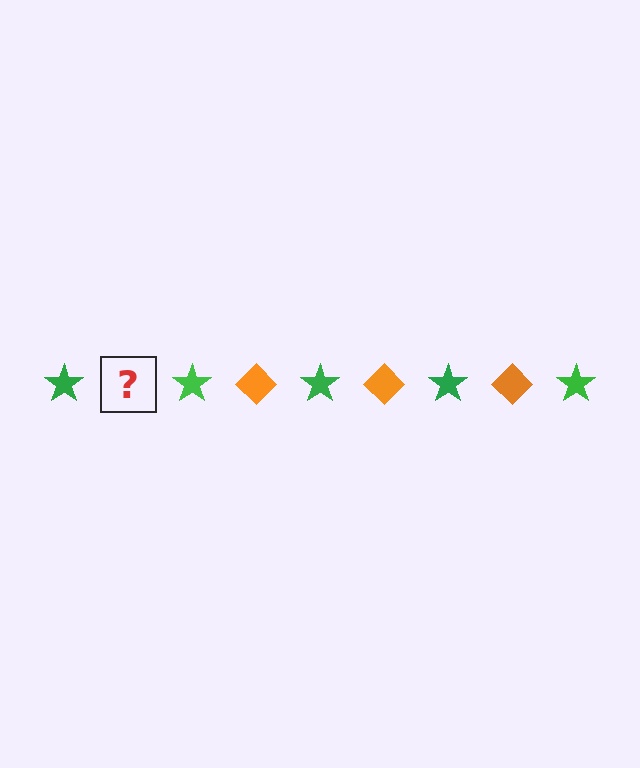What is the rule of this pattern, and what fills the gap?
The rule is that the pattern alternates between green star and orange diamond. The gap should be filled with an orange diamond.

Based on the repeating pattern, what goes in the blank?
The blank should be an orange diamond.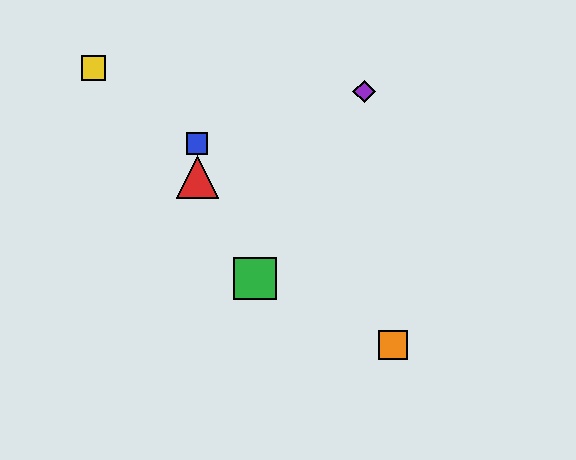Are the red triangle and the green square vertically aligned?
No, the red triangle is at x≈197 and the green square is at x≈255.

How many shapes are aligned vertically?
2 shapes (the red triangle, the blue square) are aligned vertically.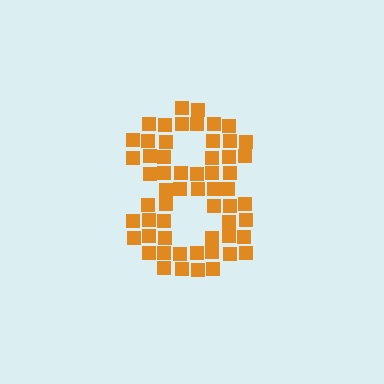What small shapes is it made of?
It is made of small squares.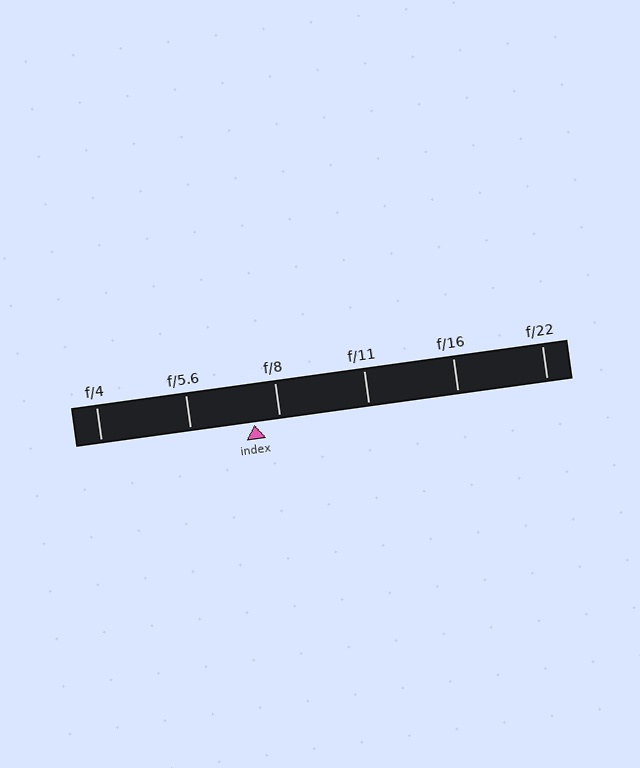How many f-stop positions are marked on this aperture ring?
There are 6 f-stop positions marked.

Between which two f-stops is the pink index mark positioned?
The index mark is between f/5.6 and f/8.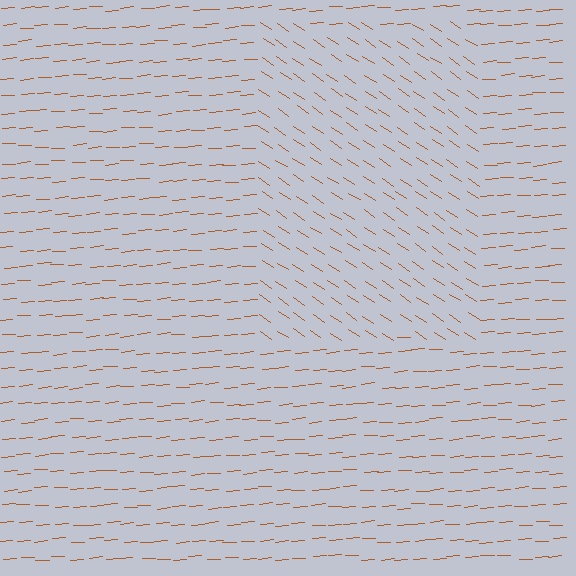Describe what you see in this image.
The image is filled with small brown line segments. A rectangle region in the image has lines oriented differently from the surrounding lines, creating a visible texture boundary.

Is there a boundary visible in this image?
Yes, there is a texture boundary formed by a change in line orientation.